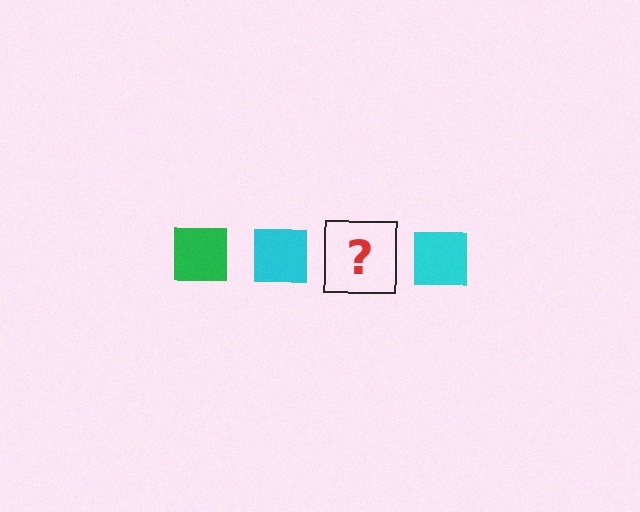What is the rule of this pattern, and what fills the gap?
The rule is that the pattern cycles through green, cyan squares. The gap should be filled with a green square.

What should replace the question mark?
The question mark should be replaced with a green square.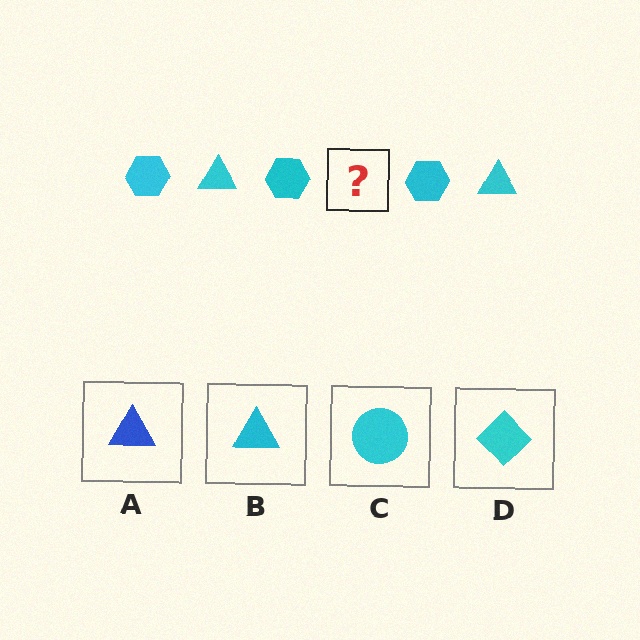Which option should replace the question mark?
Option B.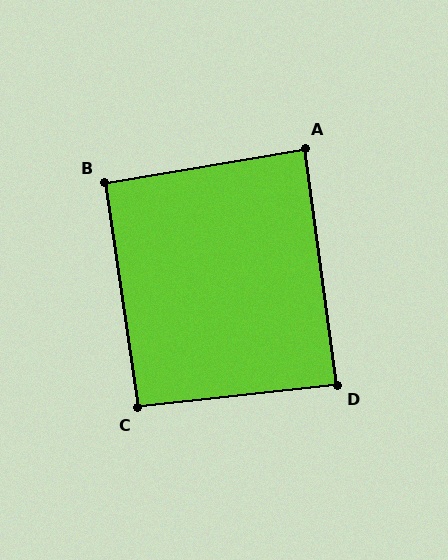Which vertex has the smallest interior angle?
A, at approximately 88 degrees.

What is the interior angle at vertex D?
Approximately 89 degrees (approximately right).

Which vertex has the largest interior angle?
C, at approximately 92 degrees.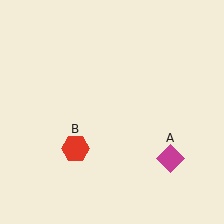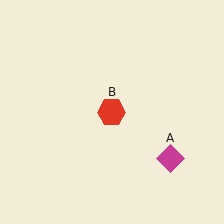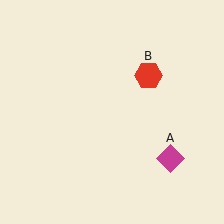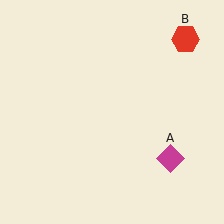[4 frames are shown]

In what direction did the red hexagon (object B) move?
The red hexagon (object B) moved up and to the right.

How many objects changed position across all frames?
1 object changed position: red hexagon (object B).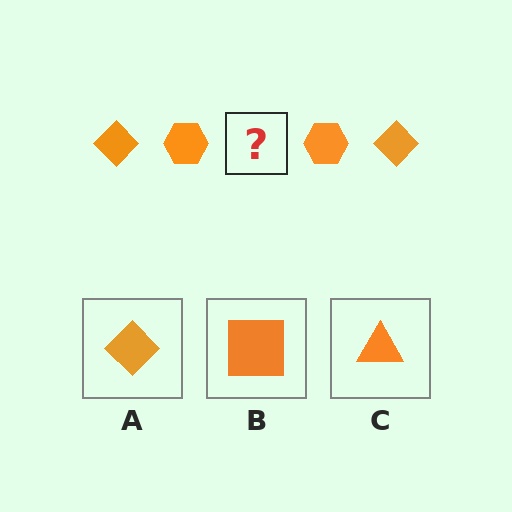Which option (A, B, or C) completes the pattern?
A.